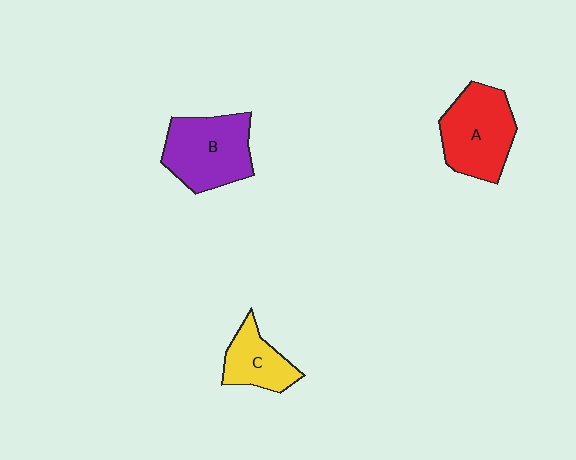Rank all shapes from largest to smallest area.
From largest to smallest: B (purple), A (red), C (yellow).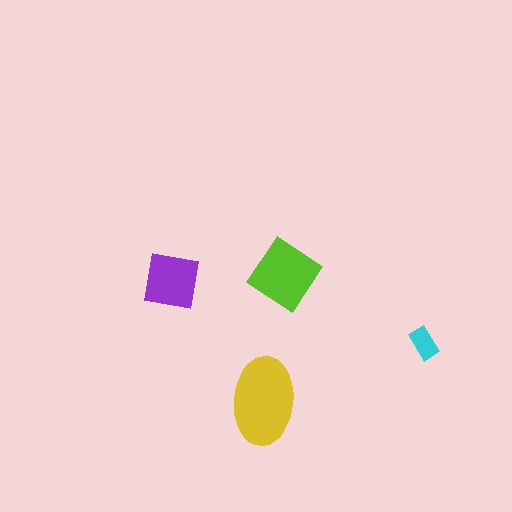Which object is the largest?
The yellow ellipse.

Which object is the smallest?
The cyan rectangle.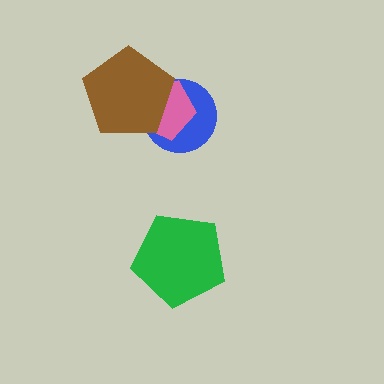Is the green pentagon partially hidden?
No, no other shape covers it.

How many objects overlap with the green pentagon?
0 objects overlap with the green pentagon.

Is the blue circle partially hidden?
Yes, it is partially covered by another shape.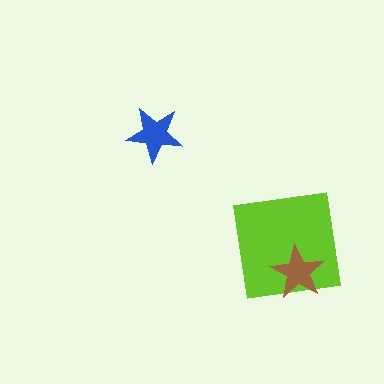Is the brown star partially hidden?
No, no other shape covers it.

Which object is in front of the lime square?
The brown star is in front of the lime square.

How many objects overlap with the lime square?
1 object overlaps with the lime square.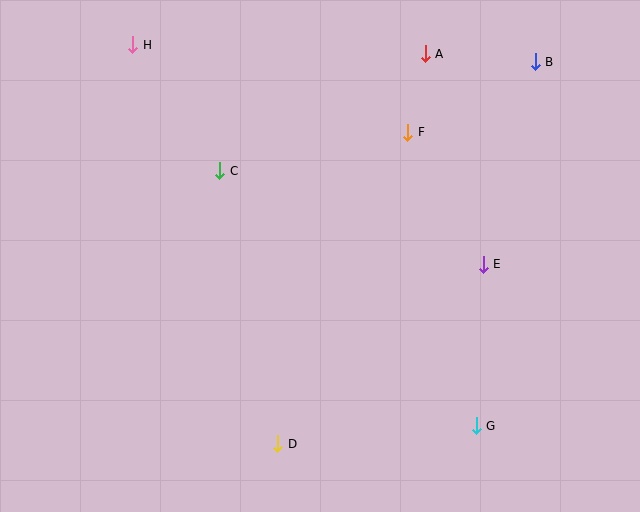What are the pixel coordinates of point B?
Point B is at (535, 62).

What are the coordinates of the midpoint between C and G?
The midpoint between C and G is at (348, 298).